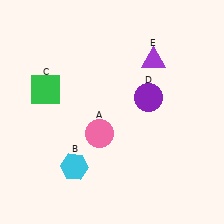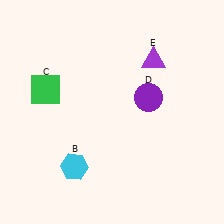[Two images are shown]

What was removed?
The pink circle (A) was removed in Image 2.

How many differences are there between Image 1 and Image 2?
There is 1 difference between the two images.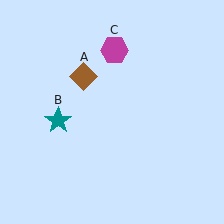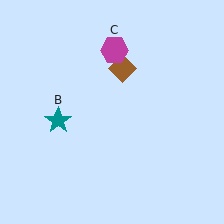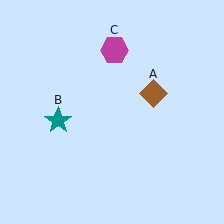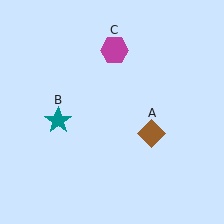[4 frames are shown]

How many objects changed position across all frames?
1 object changed position: brown diamond (object A).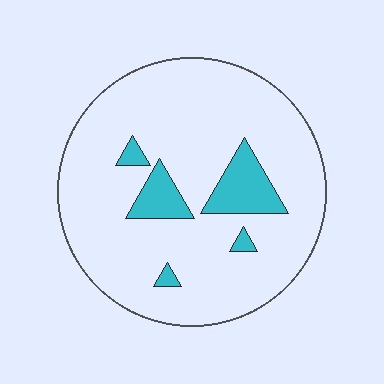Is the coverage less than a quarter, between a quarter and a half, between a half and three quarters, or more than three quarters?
Less than a quarter.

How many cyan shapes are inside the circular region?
5.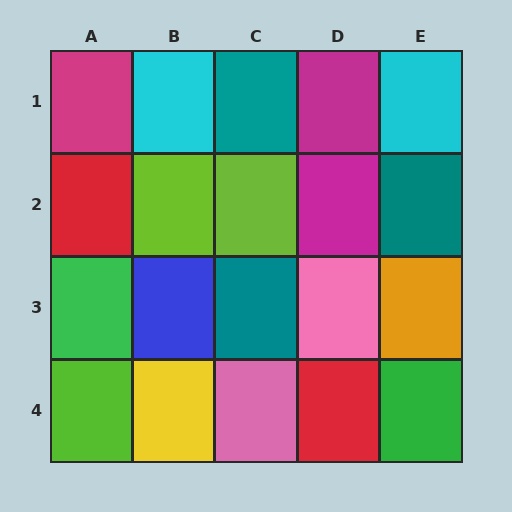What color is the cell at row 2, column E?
Teal.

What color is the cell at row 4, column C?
Pink.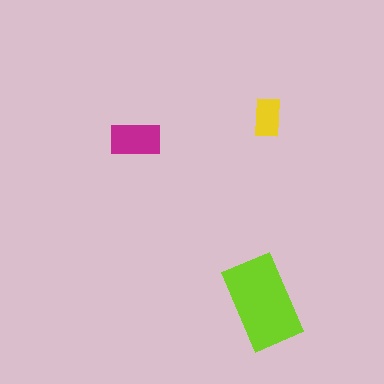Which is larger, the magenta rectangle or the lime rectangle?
The lime one.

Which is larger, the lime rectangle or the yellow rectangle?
The lime one.